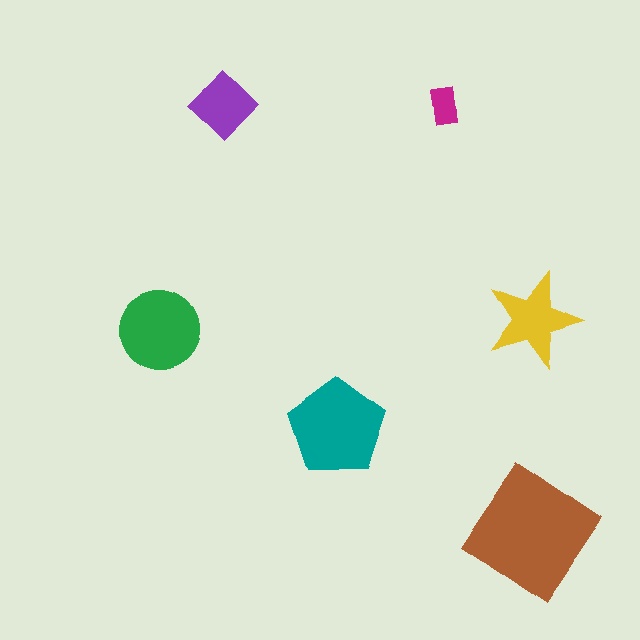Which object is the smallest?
The magenta rectangle.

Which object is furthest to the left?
The green circle is leftmost.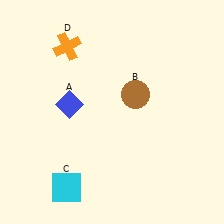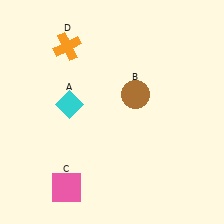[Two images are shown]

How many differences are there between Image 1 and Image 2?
There are 2 differences between the two images.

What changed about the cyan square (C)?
In Image 1, C is cyan. In Image 2, it changed to pink.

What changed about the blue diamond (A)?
In Image 1, A is blue. In Image 2, it changed to cyan.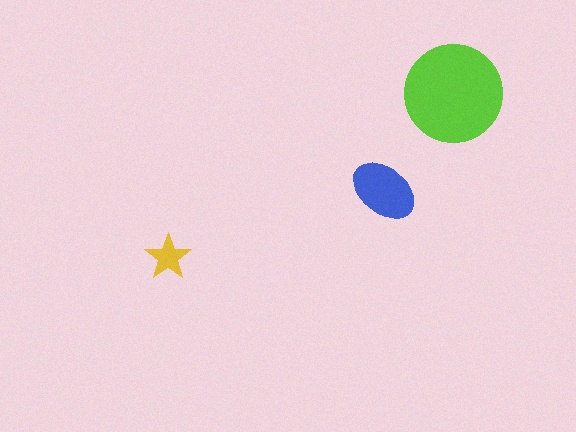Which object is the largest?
The lime circle.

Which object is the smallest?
The yellow star.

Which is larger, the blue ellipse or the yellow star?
The blue ellipse.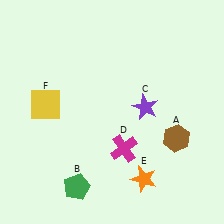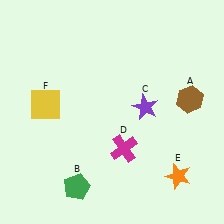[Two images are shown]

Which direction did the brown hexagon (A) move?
The brown hexagon (A) moved up.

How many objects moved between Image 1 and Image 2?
2 objects moved between the two images.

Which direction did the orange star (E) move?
The orange star (E) moved right.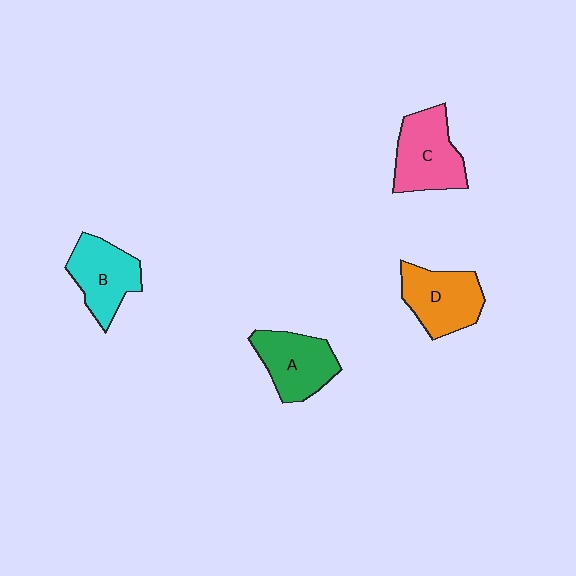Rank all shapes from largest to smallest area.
From largest to smallest: C (pink), D (orange), A (green), B (cyan).